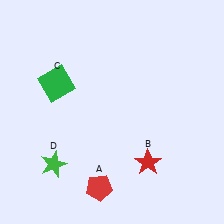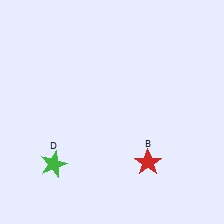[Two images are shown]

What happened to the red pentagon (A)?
The red pentagon (A) was removed in Image 2. It was in the bottom-left area of Image 1.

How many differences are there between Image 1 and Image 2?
There are 2 differences between the two images.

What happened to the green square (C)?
The green square (C) was removed in Image 2. It was in the top-left area of Image 1.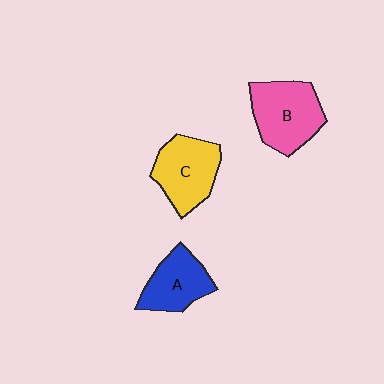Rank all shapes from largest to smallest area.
From largest to smallest: B (pink), C (yellow), A (blue).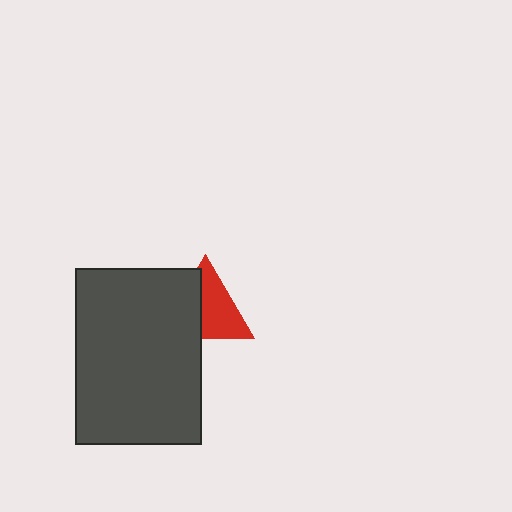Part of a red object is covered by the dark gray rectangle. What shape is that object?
It is a triangle.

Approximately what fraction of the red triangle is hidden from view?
Roughly 42% of the red triangle is hidden behind the dark gray rectangle.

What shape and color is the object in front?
The object in front is a dark gray rectangle.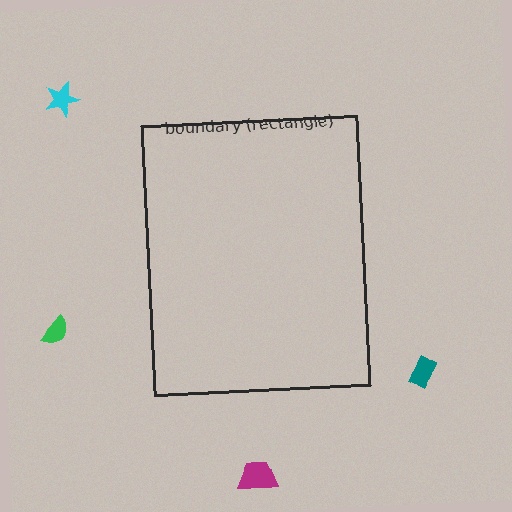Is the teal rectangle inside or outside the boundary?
Outside.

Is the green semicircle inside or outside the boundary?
Outside.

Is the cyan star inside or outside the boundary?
Outside.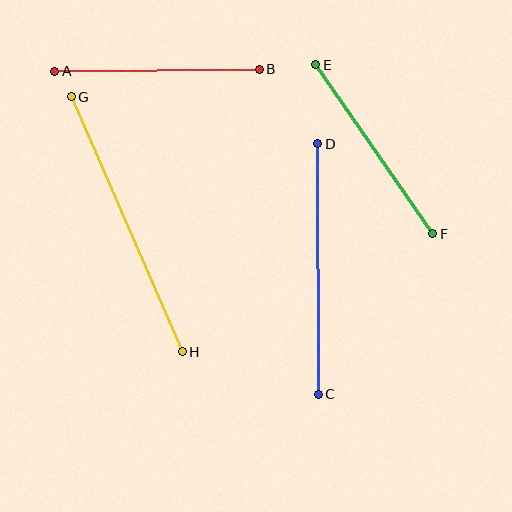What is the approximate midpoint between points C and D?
The midpoint is at approximately (318, 269) pixels.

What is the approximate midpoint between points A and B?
The midpoint is at approximately (157, 70) pixels.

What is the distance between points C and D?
The distance is approximately 250 pixels.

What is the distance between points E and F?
The distance is approximately 205 pixels.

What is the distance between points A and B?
The distance is approximately 204 pixels.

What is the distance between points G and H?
The distance is approximately 278 pixels.